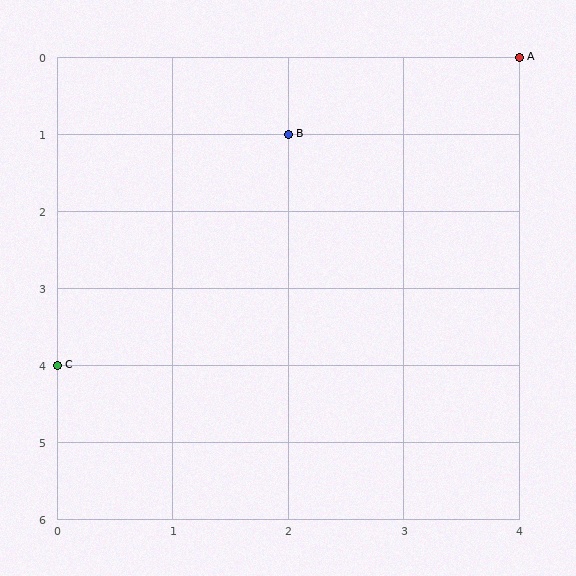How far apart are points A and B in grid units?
Points A and B are 2 columns and 1 row apart (about 2.2 grid units diagonally).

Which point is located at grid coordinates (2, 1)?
Point B is at (2, 1).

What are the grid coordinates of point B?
Point B is at grid coordinates (2, 1).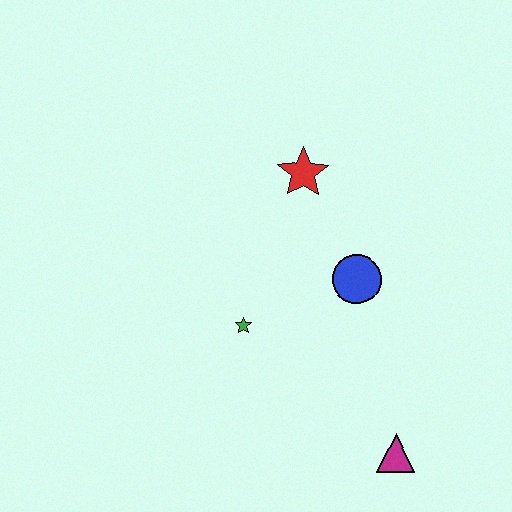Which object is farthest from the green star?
The magenta triangle is farthest from the green star.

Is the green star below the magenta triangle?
No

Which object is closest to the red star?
The blue circle is closest to the red star.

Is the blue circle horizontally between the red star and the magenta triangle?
Yes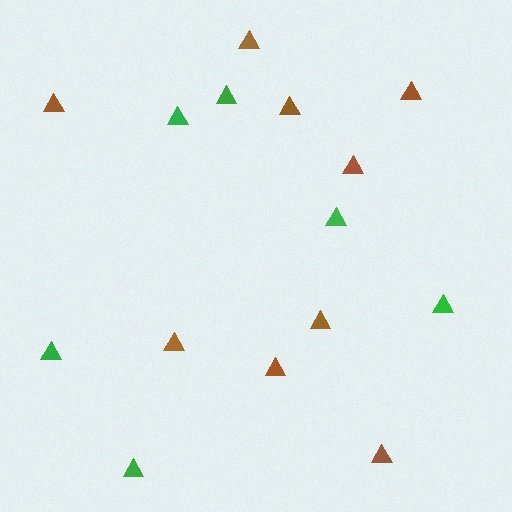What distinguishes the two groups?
There are 2 groups: one group of brown triangles (9) and one group of green triangles (6).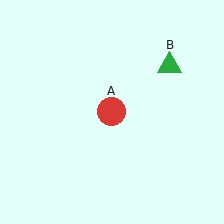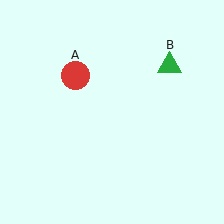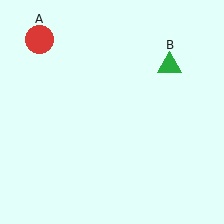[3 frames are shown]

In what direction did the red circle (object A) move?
The red circle (object A) moved up and to the left.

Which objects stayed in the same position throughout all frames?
Green triangle (object B) remained stationary.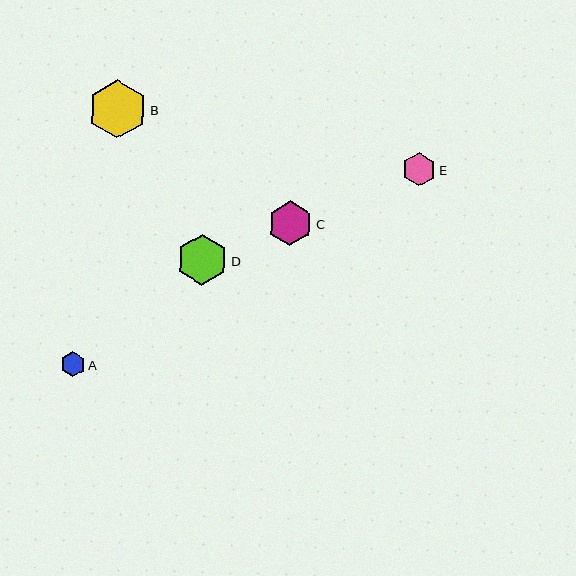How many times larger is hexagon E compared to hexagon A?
Hexagon E is approximately 1.4 times the size of hexagon A.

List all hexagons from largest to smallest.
From largest to smallest: B, D, C, E, A.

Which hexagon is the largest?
Hexagon B is the largest with a size of approximately 58 pixels.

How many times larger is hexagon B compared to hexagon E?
Hexagon B is approximately 1.7 times the size of hexagon E.